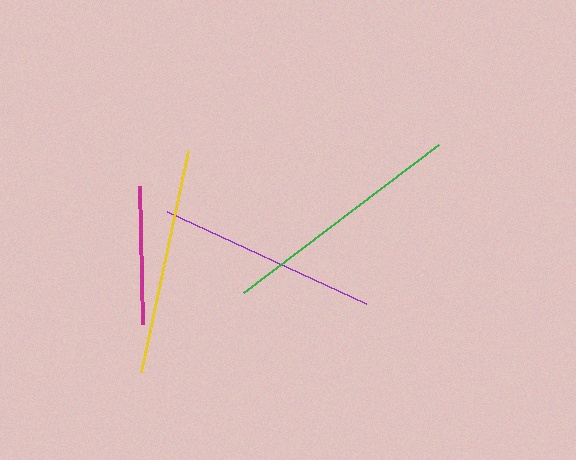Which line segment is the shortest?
The magenta line is the shortest at approximately 139 pixels.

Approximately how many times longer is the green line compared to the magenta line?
The green line is approximately 1.8 times the length of the magenta line.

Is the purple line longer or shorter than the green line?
The green line is longer than the purple line.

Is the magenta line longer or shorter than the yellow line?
The yellow line is longer than the magenta line.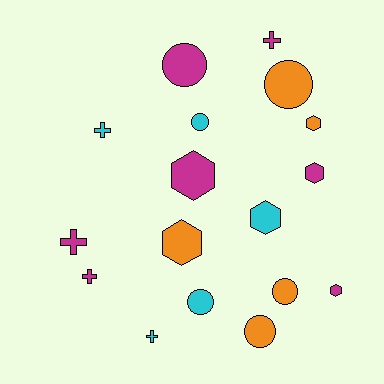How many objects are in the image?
There are 17 objects.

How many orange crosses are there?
There are no orange crosses.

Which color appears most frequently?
Magenta, with 7 objects.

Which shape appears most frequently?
Circle, with 6 objects.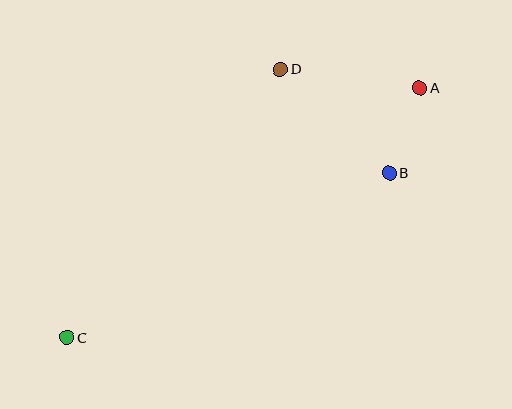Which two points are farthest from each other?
Points A and C are farthest from each other.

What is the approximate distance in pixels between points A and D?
The distance between A and D is approximately 141 pixels.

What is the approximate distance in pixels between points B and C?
The distance between B and C is approximately 362 pixels.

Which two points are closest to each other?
Points A and B are closest to each other.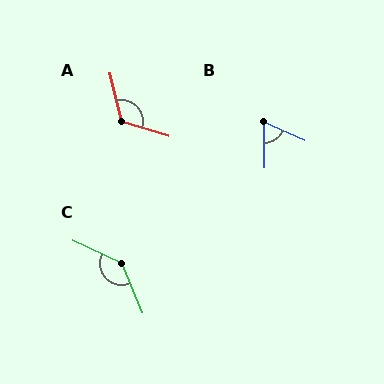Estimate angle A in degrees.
Approximately 121 degrees.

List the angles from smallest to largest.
B (65°), A (121°), C (137°).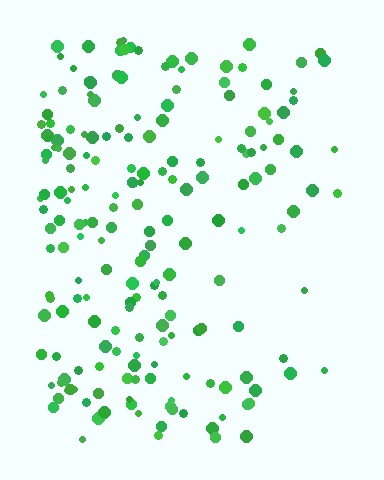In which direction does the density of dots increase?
From right to left, with the left side densest.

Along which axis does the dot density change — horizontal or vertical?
Horizontal.